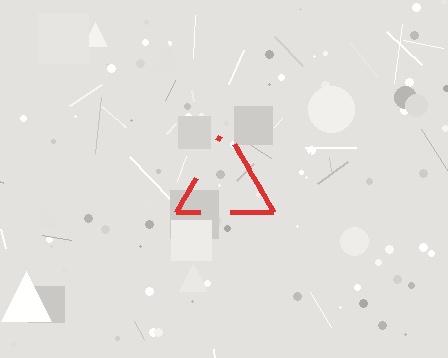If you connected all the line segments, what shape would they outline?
They would outline a triangle.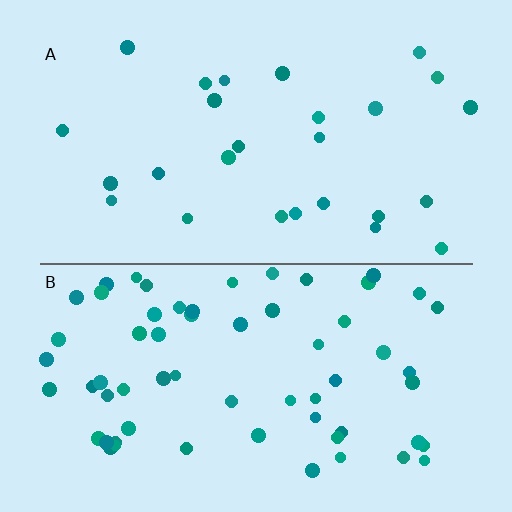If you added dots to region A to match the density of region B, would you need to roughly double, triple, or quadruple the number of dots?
Approximately double.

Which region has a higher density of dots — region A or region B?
B (the bottom).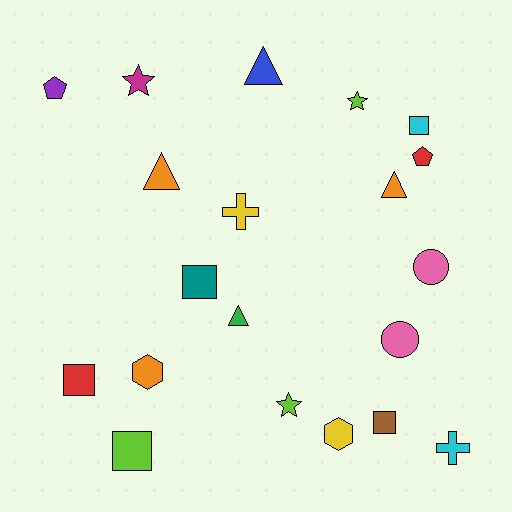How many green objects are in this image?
There is 1 green object.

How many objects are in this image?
There are 20 objects.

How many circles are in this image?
There are 2 circles.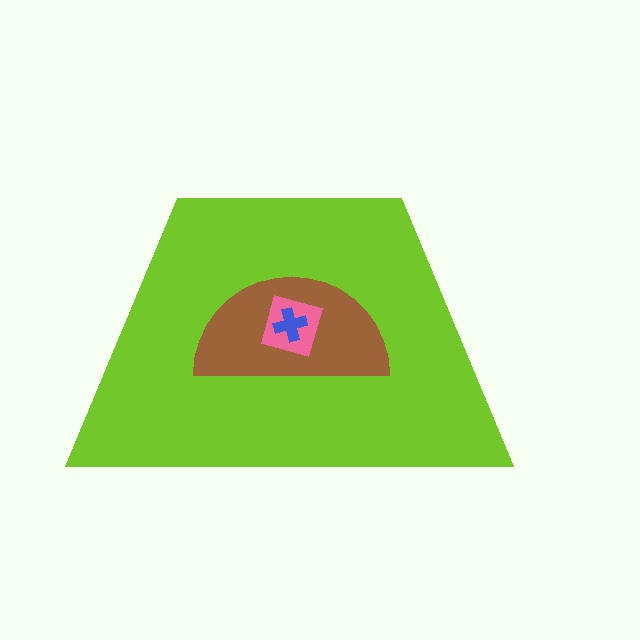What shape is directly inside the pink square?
The blue cross.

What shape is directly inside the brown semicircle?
The pink square.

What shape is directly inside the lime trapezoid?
The brown semicircle.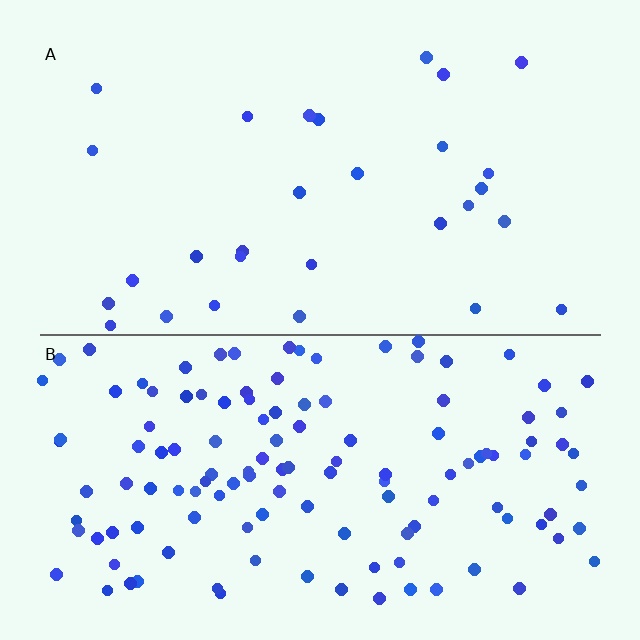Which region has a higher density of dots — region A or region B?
B (the bottom).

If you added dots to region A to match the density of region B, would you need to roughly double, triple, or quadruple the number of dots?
Approximately quadruple.